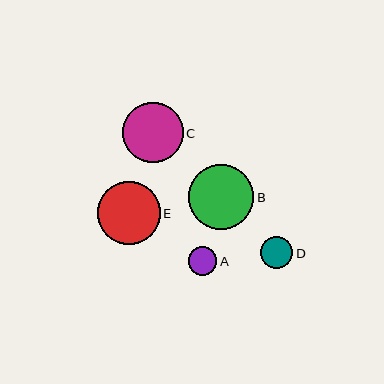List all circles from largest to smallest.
From largest to smallest: B, E, C, D, A.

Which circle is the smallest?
Circle A is the smallest with a size of approximately 28 pixels.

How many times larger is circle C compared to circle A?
Circle C is approximately 2.1 times the size of circle A.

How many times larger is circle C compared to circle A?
Circle C is approximately 2.1 times the size of circle A.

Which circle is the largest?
Circle B is the largest with a size of approximately 66 pixels.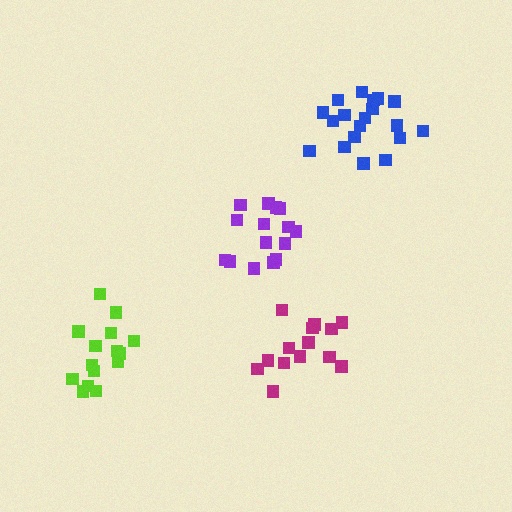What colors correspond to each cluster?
The clusters are colored: magenta, lime, purple, blue.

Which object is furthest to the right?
The blue cluster is rightmost.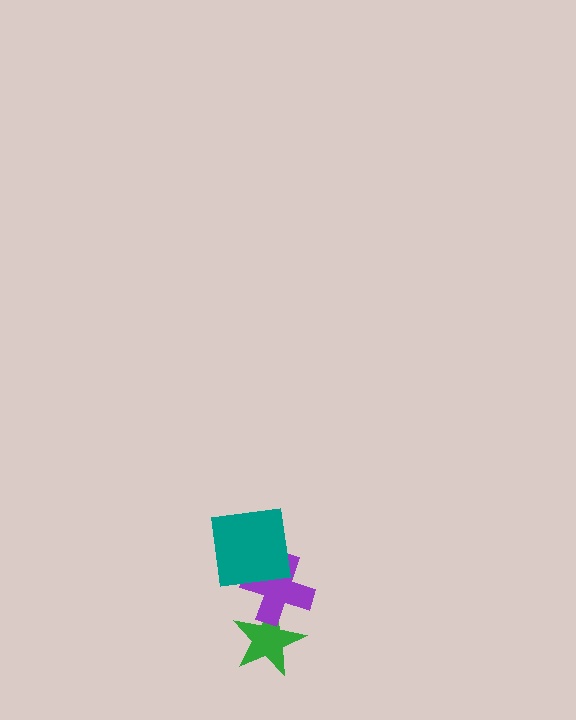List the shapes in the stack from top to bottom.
From top to bottom: the teal square, the purple cross, the green star.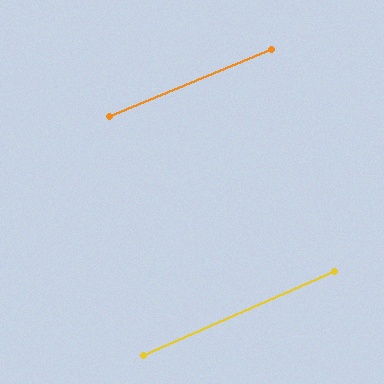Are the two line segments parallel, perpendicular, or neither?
Parallel — their directions differ by only 1.3°.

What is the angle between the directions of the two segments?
Approximately 1 degree.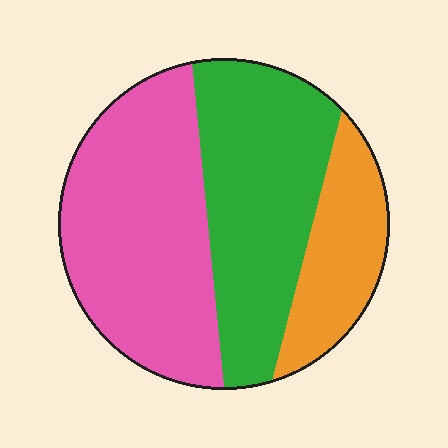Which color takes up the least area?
Orange, at roughly 20%.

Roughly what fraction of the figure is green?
Green covers about 35% of the figure.